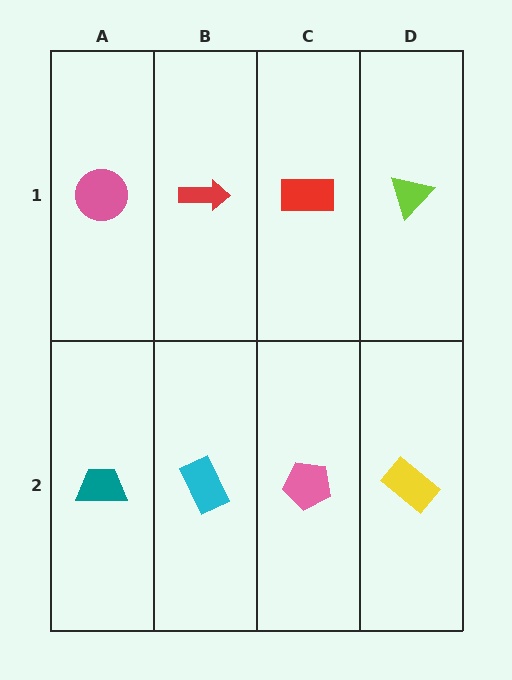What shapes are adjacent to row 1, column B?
A cyan rectangle (row 2, column B), a pink circle (row 1, column A), a red rectangle (row 1, column C).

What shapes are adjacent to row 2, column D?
A lime triangle (row 1, column D), a pink pentagon (row 2, column C).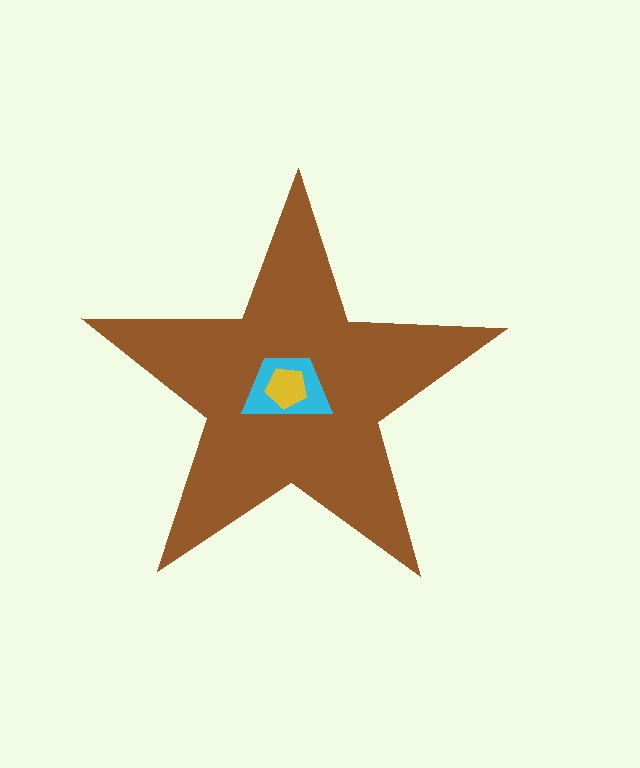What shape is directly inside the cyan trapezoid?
The yellow pentagon.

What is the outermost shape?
The brown star.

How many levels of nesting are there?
3.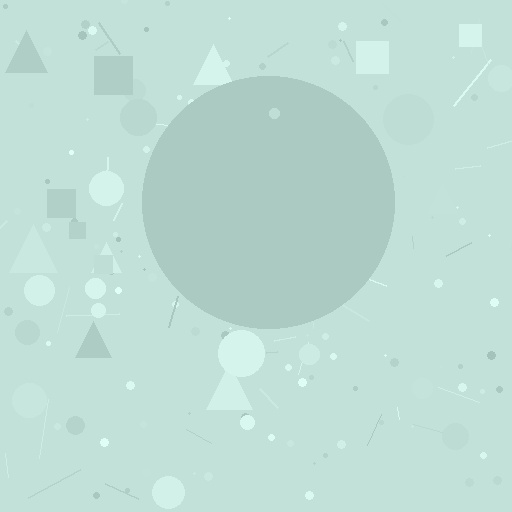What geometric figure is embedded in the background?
A circle is embedded in the background.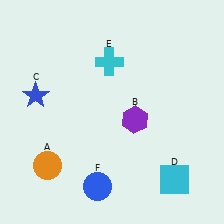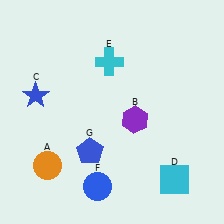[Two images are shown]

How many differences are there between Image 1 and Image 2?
There is 1 difference between the two images.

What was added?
A blue pentagon (G) was added in Image 2.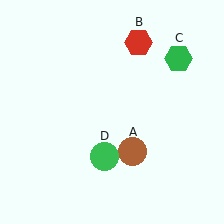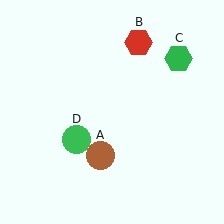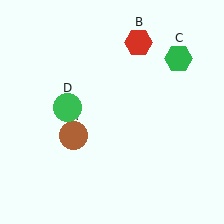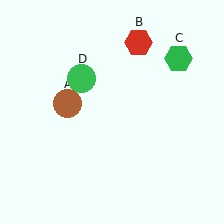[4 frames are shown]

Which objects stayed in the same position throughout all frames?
Red hexagon (object B) and green hexagon (object C) remained stationary.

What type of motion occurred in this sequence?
The brown circle (object A), green circle (object D) rotated clockwise around the center of the scene.